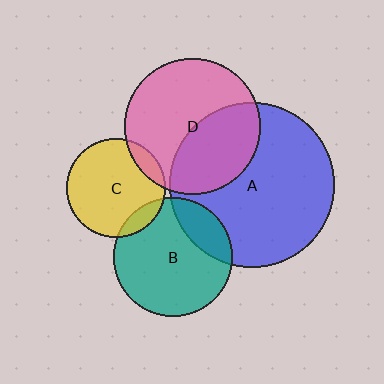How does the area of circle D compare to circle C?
Approximately 1.9 times.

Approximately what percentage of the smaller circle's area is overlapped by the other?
Approximately 10%.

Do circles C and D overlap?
Yes.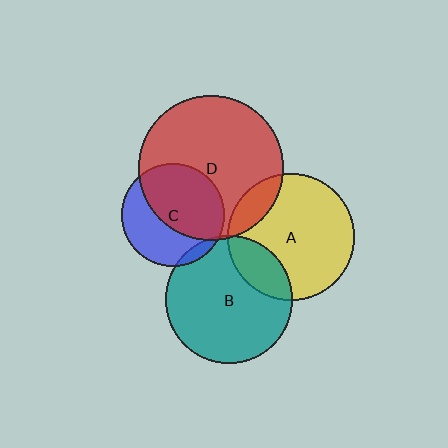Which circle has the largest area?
Circle D (red).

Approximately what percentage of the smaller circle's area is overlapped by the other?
Approximately 15%.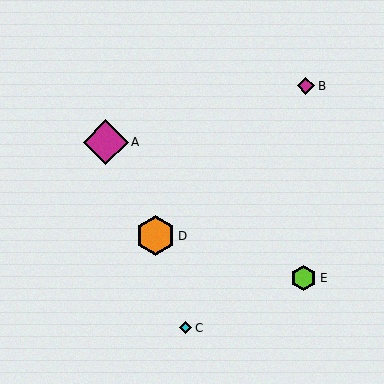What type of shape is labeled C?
Shape C is a cyan diamond.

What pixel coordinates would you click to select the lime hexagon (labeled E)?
Click at (304, 278) to select the lime hexagon E.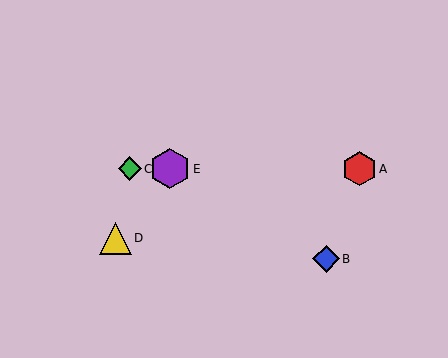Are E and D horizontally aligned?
No, E is at y≈169 and D is at y≈238.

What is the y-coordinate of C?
Object C is at y≈169.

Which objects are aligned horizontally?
Objects A, C, E are aligned horizontally.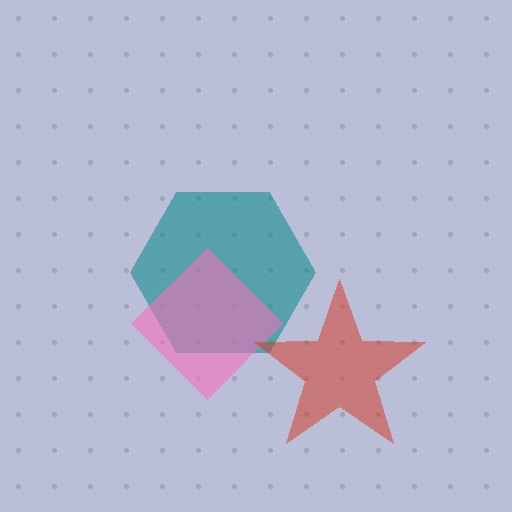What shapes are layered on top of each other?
The layered shapes are: a teal hexagon, a pink diamond, a red star.